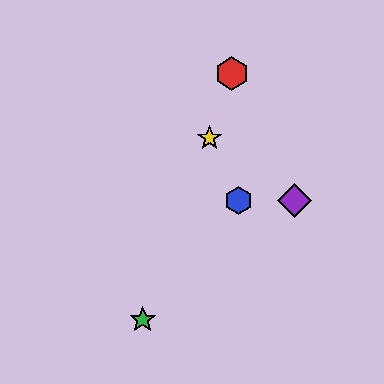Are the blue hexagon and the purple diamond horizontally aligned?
Yes, both are at y≈201.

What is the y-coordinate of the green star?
The green star is at y≈320.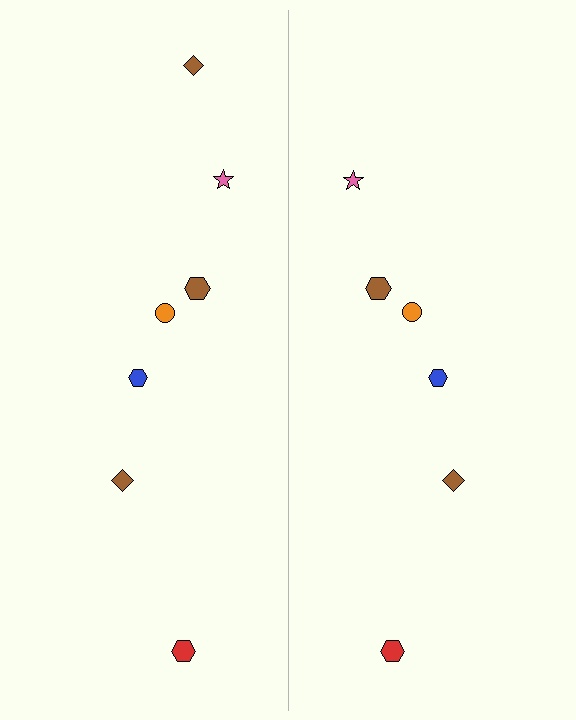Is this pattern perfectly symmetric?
No, the pattern is not perfectly symmetric. A brown diamond is missing from the right side.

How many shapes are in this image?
There are 13 shapes in this image.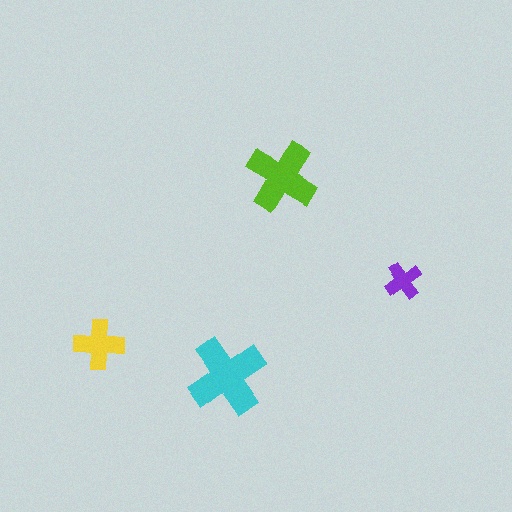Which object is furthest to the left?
The yellow cross is leftmost.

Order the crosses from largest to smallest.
the cyan one, the lime one, the yellow one, the purple one.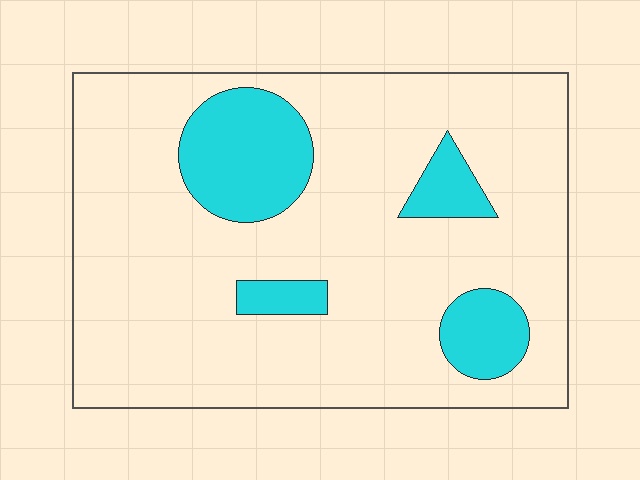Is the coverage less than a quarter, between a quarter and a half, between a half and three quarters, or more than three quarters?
Less than a quarter.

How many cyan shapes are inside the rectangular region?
4.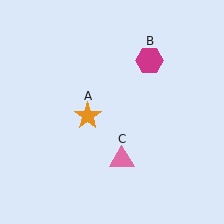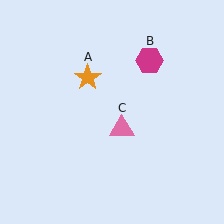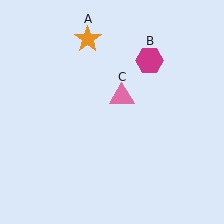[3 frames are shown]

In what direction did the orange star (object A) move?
The orange star (object A) moved up.